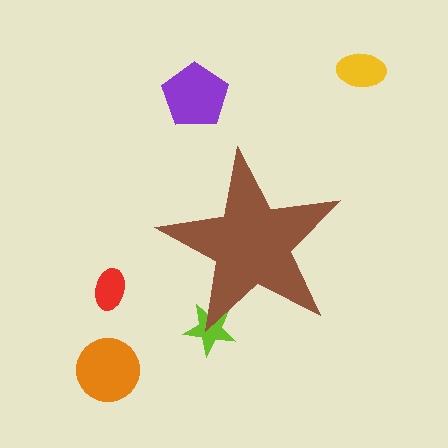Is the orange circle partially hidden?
No, the orange circle is fully visible.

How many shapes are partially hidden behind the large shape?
1 shape is partially hidden.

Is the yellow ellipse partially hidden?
No, the yellow ellipse is fully visible.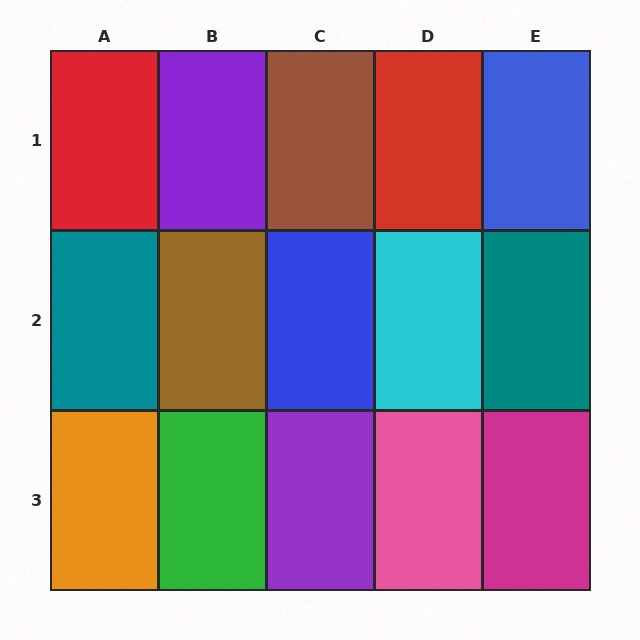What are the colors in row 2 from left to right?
Teal, brown, blue, cyan, teal.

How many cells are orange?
1 cell is orange.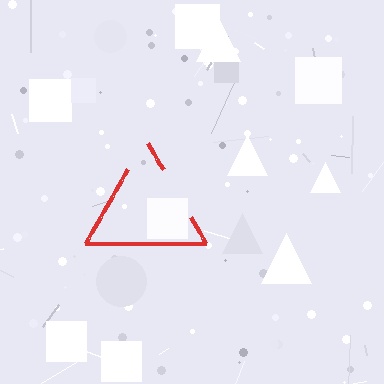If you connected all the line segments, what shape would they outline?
They would outline a triangle.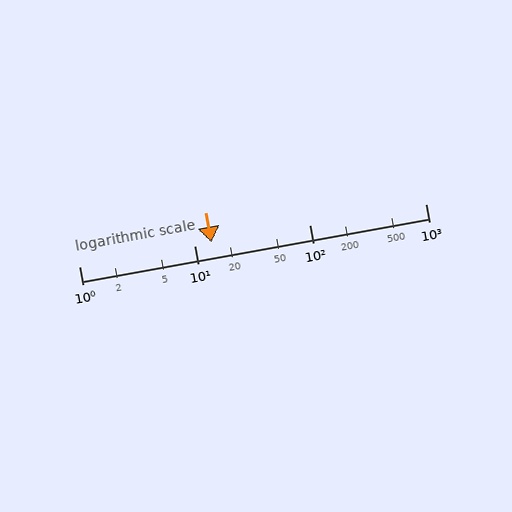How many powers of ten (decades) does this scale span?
The scale spans 3 decades, from 1 to 1000.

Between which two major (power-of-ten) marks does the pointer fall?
The pointer is between 10 and 100.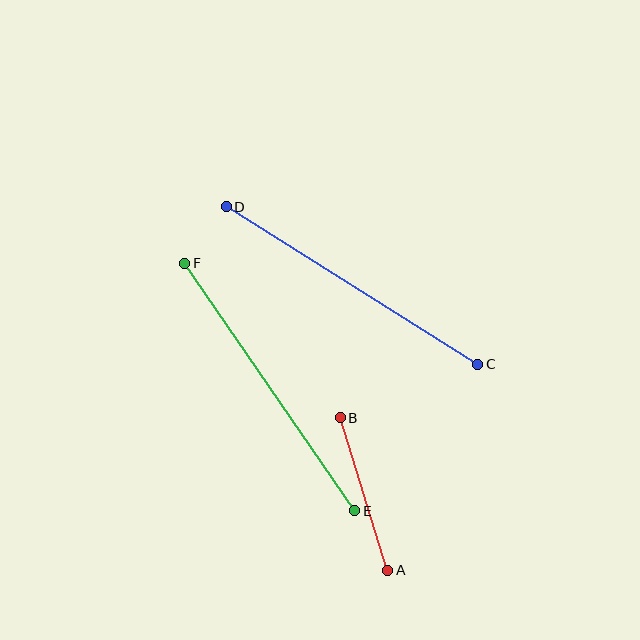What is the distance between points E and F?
The distance is approximately 300 pixels.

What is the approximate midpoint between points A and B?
The midpoint is at approximately (364, 494) pixels.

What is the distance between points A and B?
The distance is approximately 160 pixels.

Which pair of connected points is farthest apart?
Points E and F are farthest apart.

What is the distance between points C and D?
The distance is approximately 296 pixels.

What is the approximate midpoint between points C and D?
The midpoint is at approximately (352, 285) pixels.